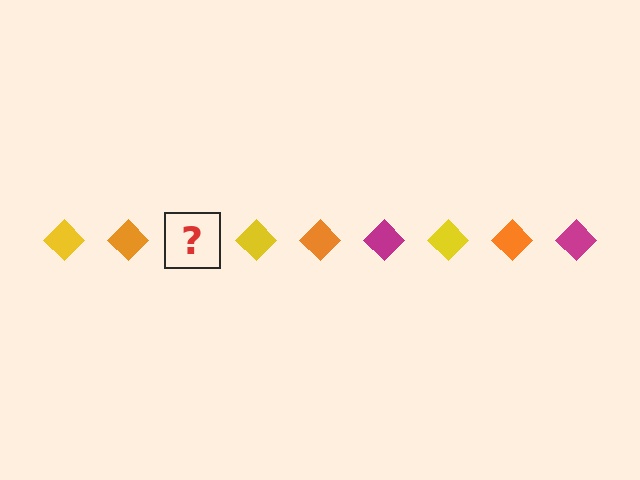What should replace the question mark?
The question mark should be replaced with a magenta diamond.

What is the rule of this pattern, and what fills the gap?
The rule is that the pattern cycles through yellow, orange, magenta diamonds. The gap should be filled with a magenta diamond.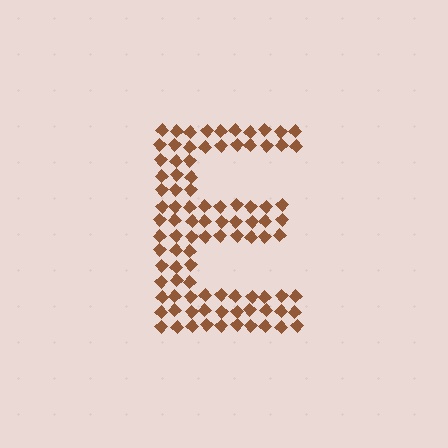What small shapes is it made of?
It is made of small diamonds.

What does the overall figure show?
The overall figure shows the letter E.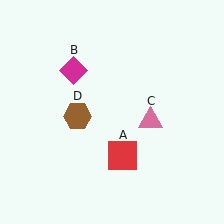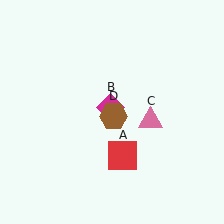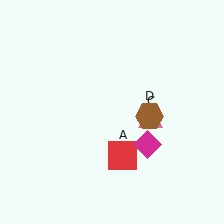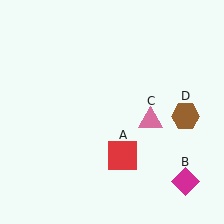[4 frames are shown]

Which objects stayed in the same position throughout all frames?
Red square (object A) and pink triangle (object C) remained stationary.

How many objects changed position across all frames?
2 objects changed position: magenta diamond (object B), brown hexagon (object D).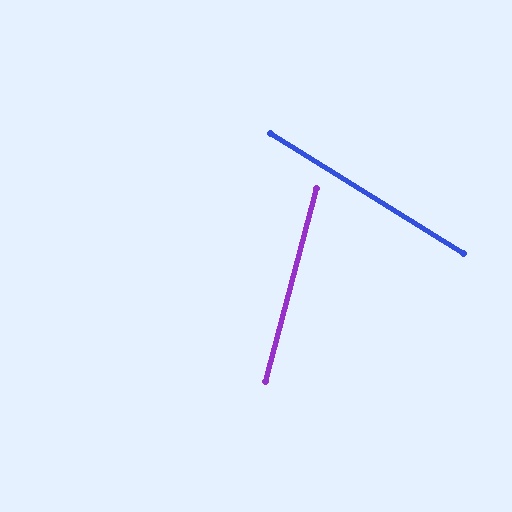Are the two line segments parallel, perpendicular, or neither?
Neither parallel nor perpendicular — they differ by about 73°.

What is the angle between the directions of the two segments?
Approximately 73 degrees.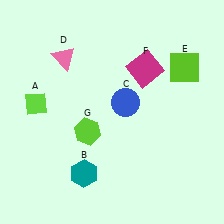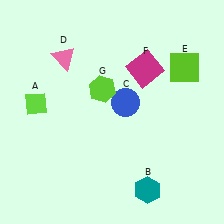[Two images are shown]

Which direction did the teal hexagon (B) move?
The teal hexagon (B) moved right.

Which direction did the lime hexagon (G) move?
The lime hexagon (G) moved up.